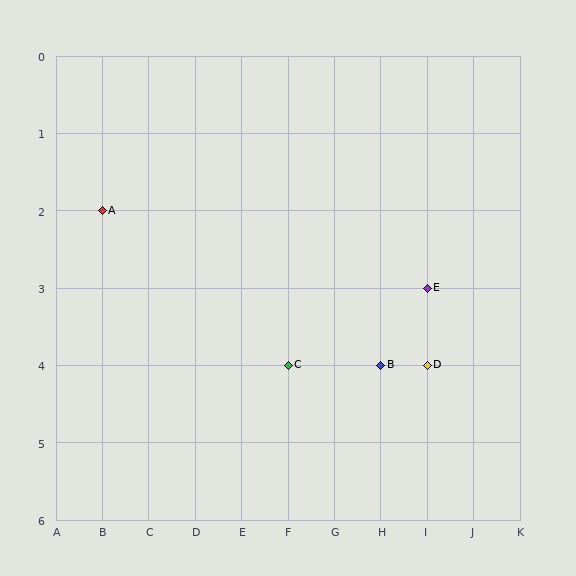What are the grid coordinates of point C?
Point C is at grid coordinates (F, 4).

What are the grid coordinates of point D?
Point D is at grid coordinates (I, 4).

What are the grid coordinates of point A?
Point A is at grid coordinates (B, 2).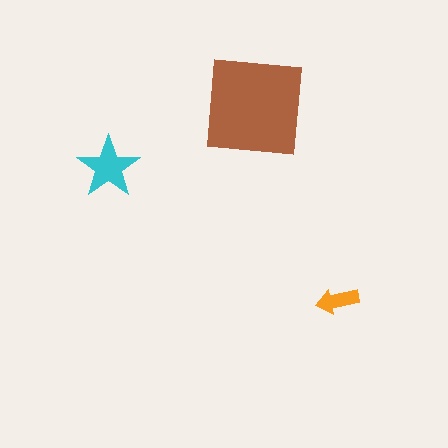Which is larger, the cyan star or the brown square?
The brown square.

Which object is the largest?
The brown square.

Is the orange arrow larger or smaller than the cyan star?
Smaller.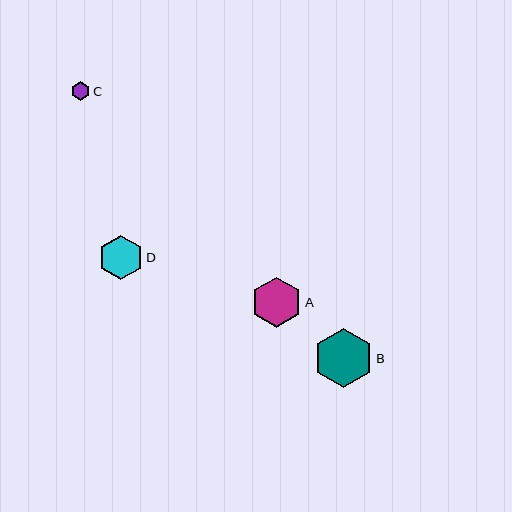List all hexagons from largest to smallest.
From largest to smallest: B, A, D, C.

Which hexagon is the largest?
Hexagon B is the largest with a size of approximately 59 pixels.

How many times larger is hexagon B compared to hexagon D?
Hexagon B is approximately 1.3 times the size of hexagon D.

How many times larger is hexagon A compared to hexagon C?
Hexagon A is approximately 2.7 times the size of hexagon C.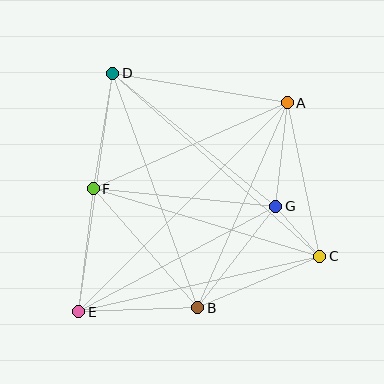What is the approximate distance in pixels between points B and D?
The distance between B and D is approximately 249 pixels.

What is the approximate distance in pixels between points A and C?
The distance between A and C is approximately 157 pixels.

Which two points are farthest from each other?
Points A and E are farthest from each other.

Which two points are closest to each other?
Points C and G are closest to each other.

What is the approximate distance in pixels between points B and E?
The distance between B and E is approximately 119 pixels.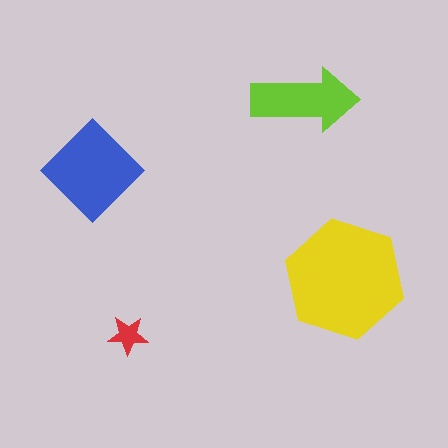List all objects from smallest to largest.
The red star, the lime arrow, the blue diamond, the yellow hexagon.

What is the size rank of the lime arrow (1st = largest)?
3rd.